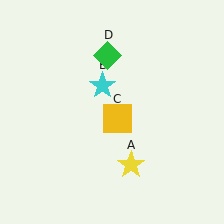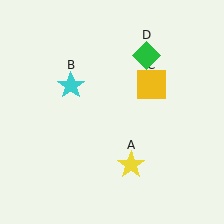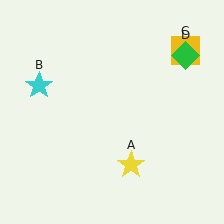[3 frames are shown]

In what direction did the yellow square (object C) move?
The yellow square (object C) moved up and to the right.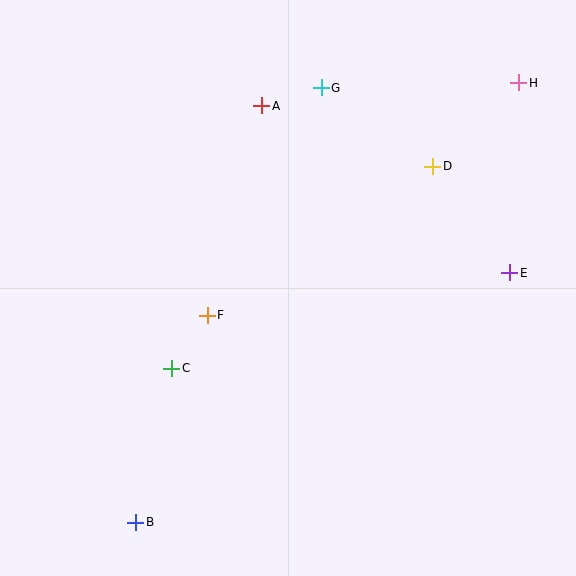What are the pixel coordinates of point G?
Point G is at (321, 88).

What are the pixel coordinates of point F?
Point F is at (207, 315).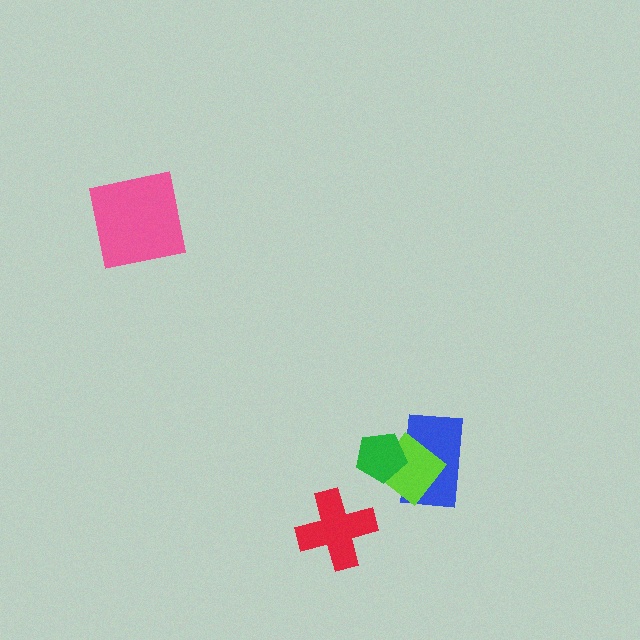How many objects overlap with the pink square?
0 objects overlap with the pink square.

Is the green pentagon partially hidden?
No, no other shape covers it.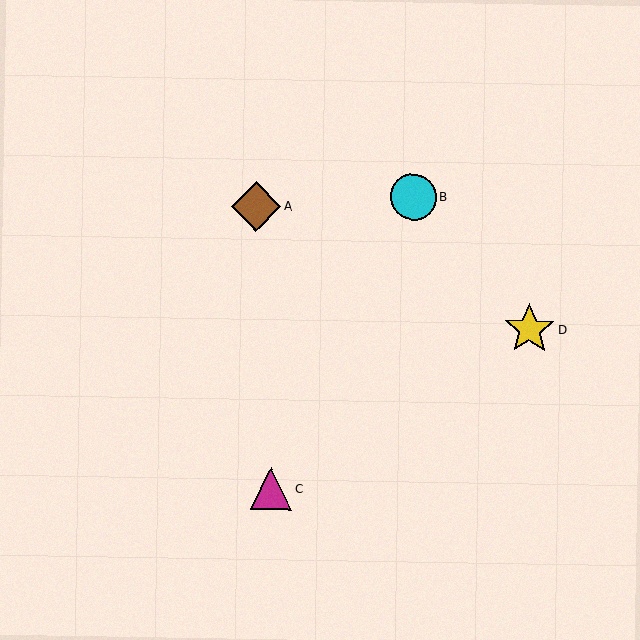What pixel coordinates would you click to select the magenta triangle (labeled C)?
Click at (271, 489) to select the magenta triangle C.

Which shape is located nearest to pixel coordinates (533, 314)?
The yellow star (labeled D) at (529, 329) is nearest to that location.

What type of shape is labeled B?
Shape B is a cyan circle.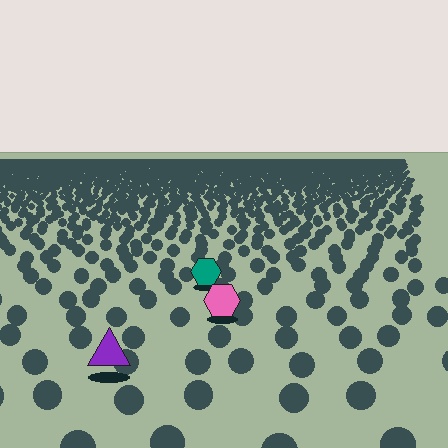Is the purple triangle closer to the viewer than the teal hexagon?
Yes. The purple triangle is closer — you can tell from the texture gradient: the ground texture is coarser near it.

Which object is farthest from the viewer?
The teal hexagon is farthest from the viewer. It appears smaller and the ground texture around it is denser.